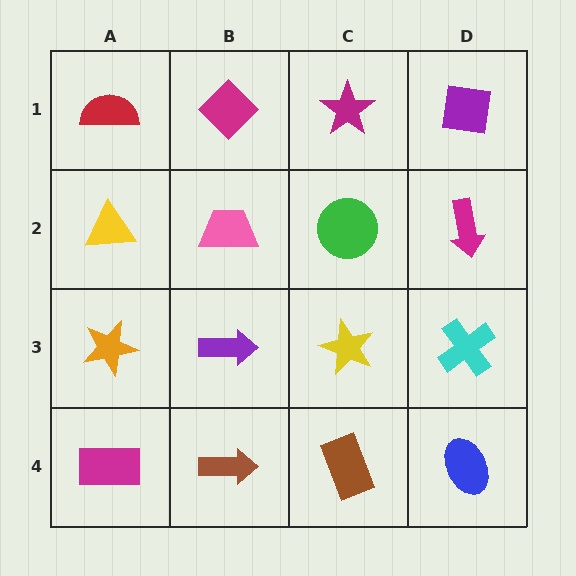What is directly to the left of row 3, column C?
A purple arrow.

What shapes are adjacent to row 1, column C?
A green circle (row 2, column C), a magenta diamond (row 1, column B), a purple square (row 1, column D).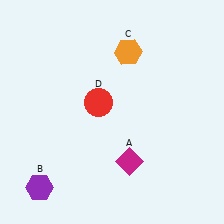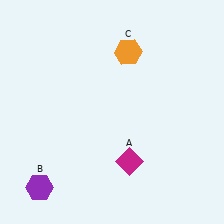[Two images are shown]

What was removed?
The red circle (D) was removed in Image 2.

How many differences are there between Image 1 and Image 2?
There is 1 difference between the two images.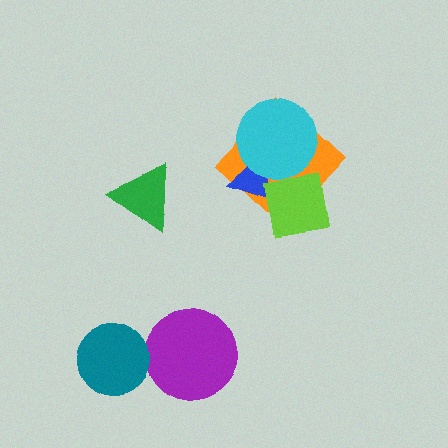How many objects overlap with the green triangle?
0 objects overlap with the green triangle.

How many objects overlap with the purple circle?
0 objects overlap with the purple circle.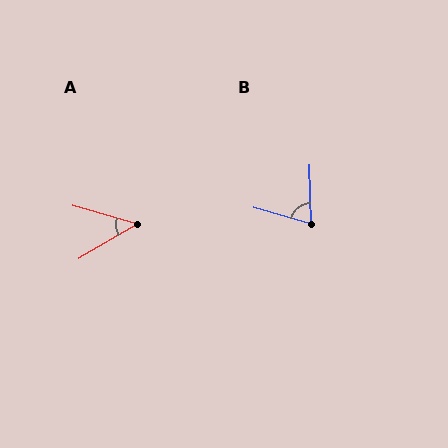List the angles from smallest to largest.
A (46°), B (72°).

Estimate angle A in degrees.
Approximately 46 degrees.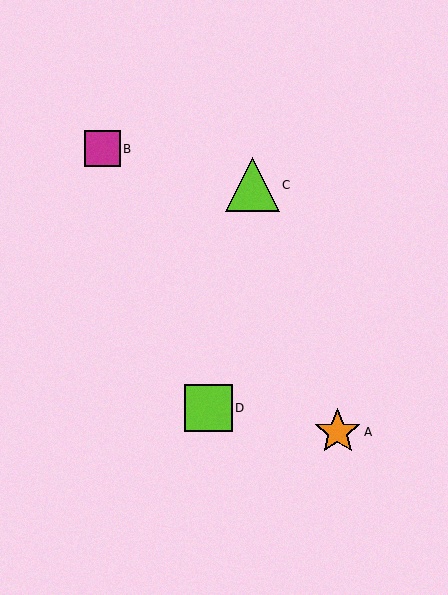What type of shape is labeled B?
Shape B is a magenta square.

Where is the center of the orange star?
The center of the orange star is at (338, 432).